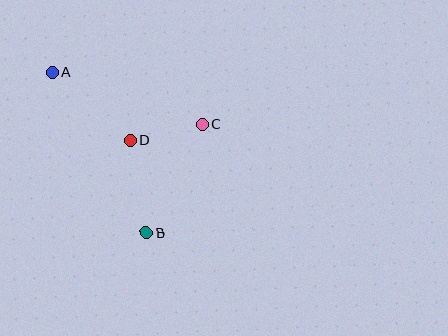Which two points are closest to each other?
Points C and D are closest to each other.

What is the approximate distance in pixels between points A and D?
The distance between A and D is approximately 103 pixels.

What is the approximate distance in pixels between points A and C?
The distance between A and C is approximately 159 pixels.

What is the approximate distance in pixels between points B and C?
The distance between B and C is approximately 122 pixels.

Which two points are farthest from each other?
Points A and B are farthest from each other.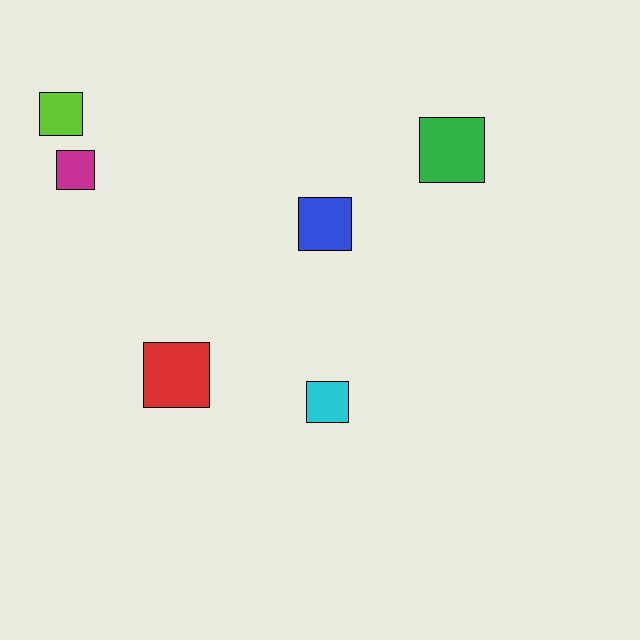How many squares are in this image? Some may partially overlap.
There are 6 squares.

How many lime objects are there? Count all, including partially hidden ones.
There is 1 lime object.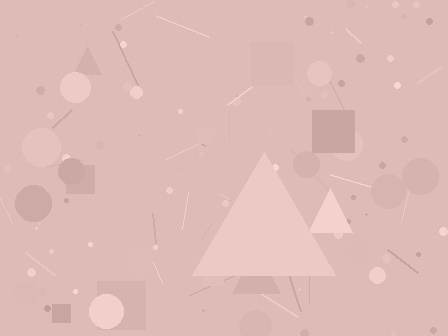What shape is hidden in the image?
A triangle is hidden in the image.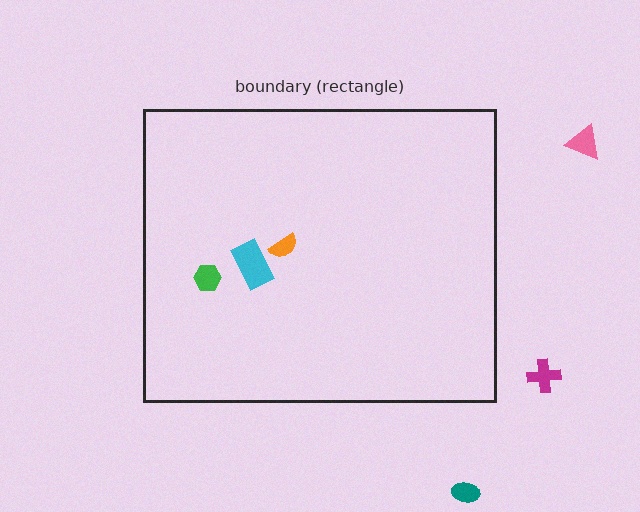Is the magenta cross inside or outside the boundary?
Outside.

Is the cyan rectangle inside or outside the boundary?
Inside.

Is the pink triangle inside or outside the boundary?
Outside.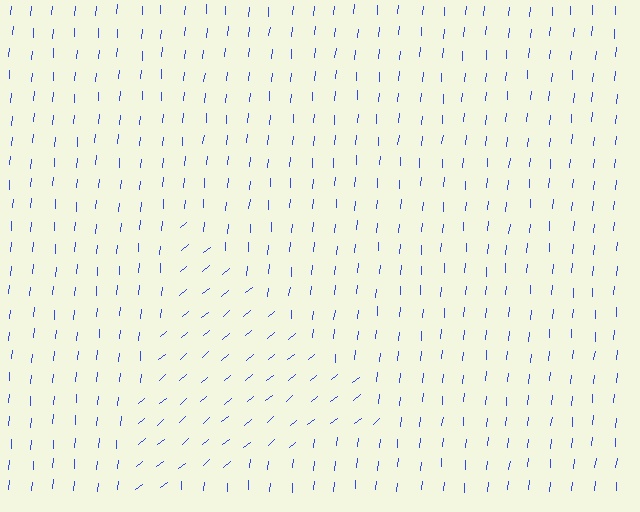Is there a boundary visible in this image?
Yes, there is a texture boundary formed by a change in line orientation.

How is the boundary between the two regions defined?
The boundary is defined purely by a change in line orientation (approximately 45 degrees difference). All lines are the same color and thickness.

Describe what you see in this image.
The image is filled with small blue line segments. A triangle region in the image has lines oriented differently from the surrounding lines, creating a visible texture boundary.